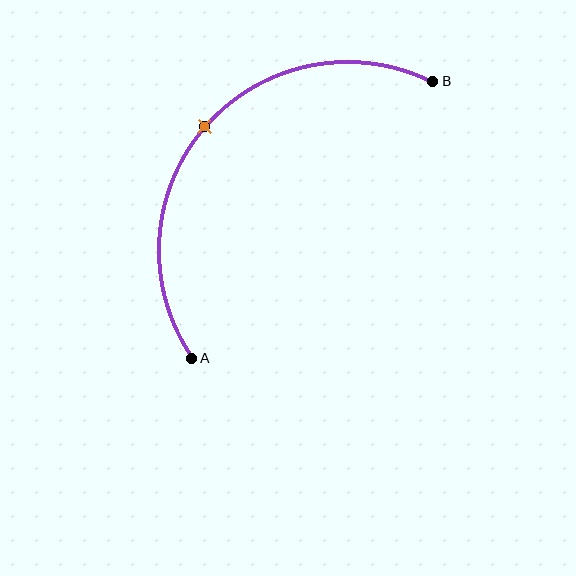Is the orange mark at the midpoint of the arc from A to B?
Yes. The orange mark lies on the arc at equal arc-length from both A and B — it is the arc midpoint.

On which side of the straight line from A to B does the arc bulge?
The arc bulges above and to the left of the straight line connecting A and B.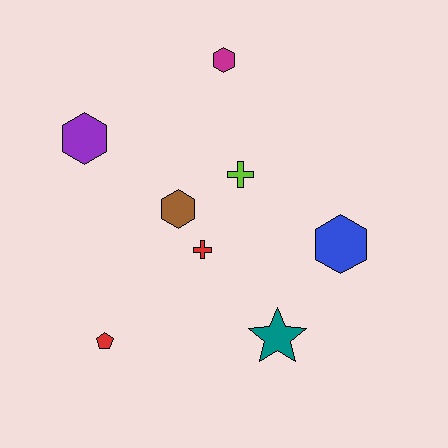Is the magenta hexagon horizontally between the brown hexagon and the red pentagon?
No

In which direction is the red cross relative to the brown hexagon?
The red cross is below the brown hexagon.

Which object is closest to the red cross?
The brown hexagon is closest to the red cross.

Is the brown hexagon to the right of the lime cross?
No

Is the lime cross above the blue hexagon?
Yes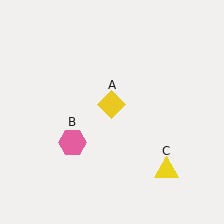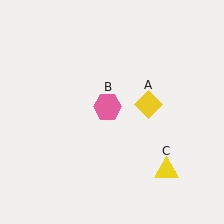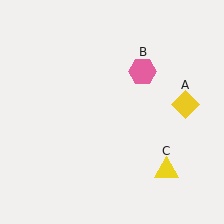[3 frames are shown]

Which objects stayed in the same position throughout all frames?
Yellow triangle (object C) remained stationary.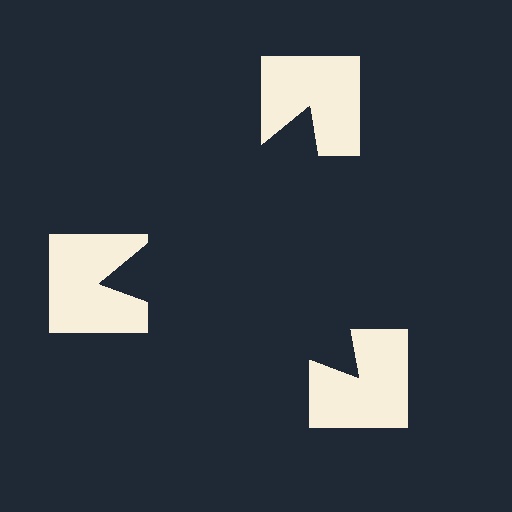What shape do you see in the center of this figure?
An illusory triangle — its edges are inferred from the aligned wedge cuts in the notched squares, not physically drawn.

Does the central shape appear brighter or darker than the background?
It typically appears slightly darker than the background, even though no actual brightness change is drawn.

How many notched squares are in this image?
There are 3 — one at each vertex of the illusory triangle.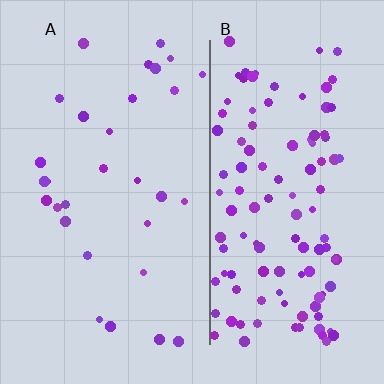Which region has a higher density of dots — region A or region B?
B (the right).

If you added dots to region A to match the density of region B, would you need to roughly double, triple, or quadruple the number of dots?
Approximately quadruple.